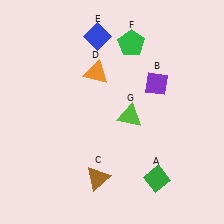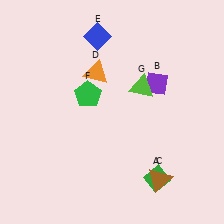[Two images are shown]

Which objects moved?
The objects that moved are: the brown triangle (C), the green pentagon (F), the lime triangle (G).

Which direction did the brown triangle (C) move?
The brown triangle (C) moved right.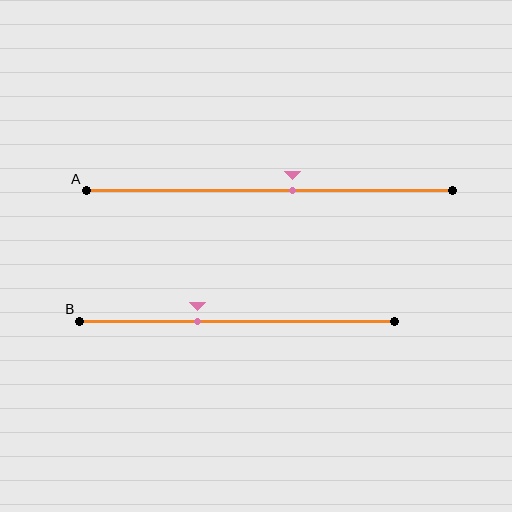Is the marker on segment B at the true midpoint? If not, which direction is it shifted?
No, the marker on segment B is shifted to the left by about 13% of the segment length.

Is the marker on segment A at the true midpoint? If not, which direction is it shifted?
No, the marker on segment A is shifted to the right by about 6% of the segment length.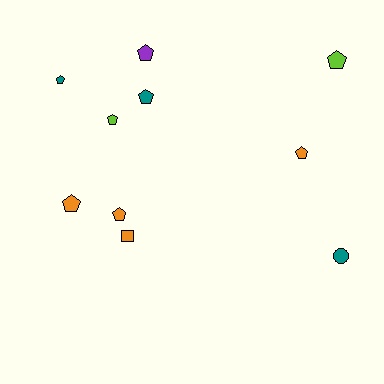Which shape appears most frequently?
Pentagon, with 8 objects.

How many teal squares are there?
There are no teal squares.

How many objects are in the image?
There are 10 objects.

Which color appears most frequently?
Orange, with 4 objects.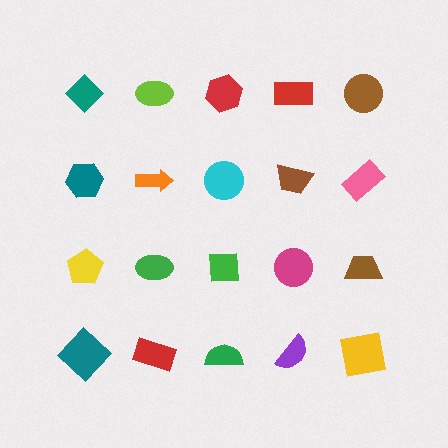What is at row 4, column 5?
A yellow square.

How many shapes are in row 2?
5 shapes.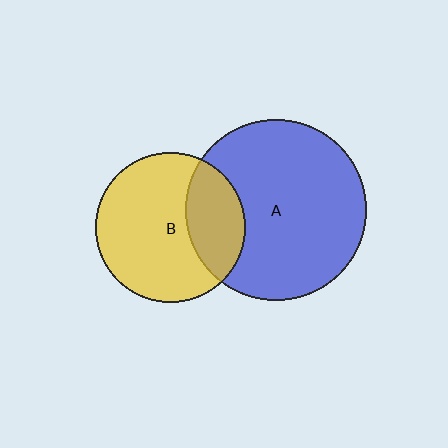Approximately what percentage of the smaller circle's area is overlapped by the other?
Approximately 30%.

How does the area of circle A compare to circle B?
Approximately 1.5 times.